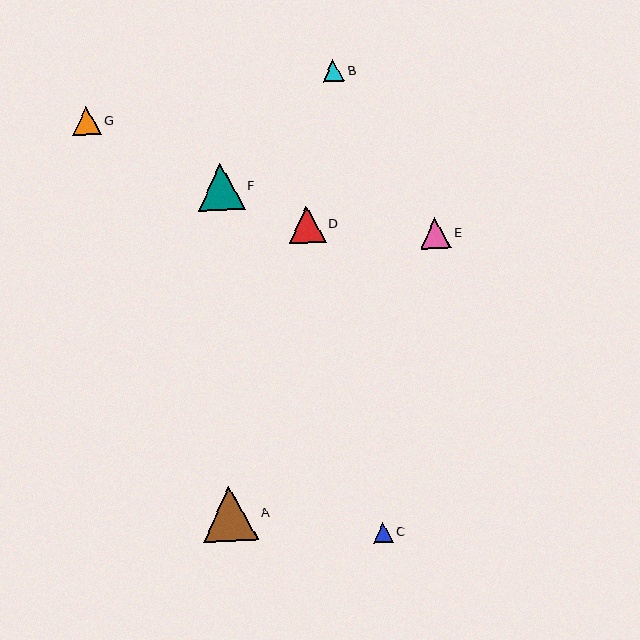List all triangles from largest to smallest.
From largest to smallest: A, F, D, E, G, B, C.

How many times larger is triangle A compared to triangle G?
Triangle A is approximately 1.9 times the size of triangle G.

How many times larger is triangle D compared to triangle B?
Triangle D is approximately 1.7 times the size of triangle B.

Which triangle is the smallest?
Triangle C is the smallest with a size of approximately 20 pixels.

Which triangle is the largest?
Triangle A is the largest with a size of approximately 55 pixels.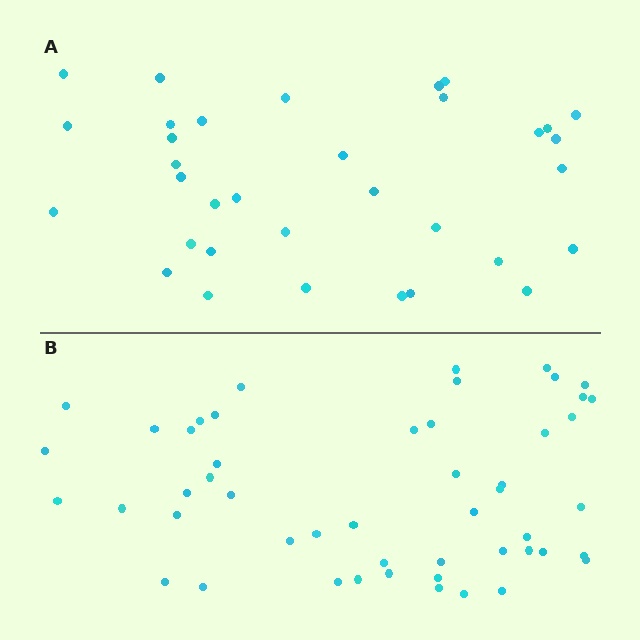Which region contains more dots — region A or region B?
Region B (the bottom region) has more dots.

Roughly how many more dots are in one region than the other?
Region B has approximately 15 more dots than region A.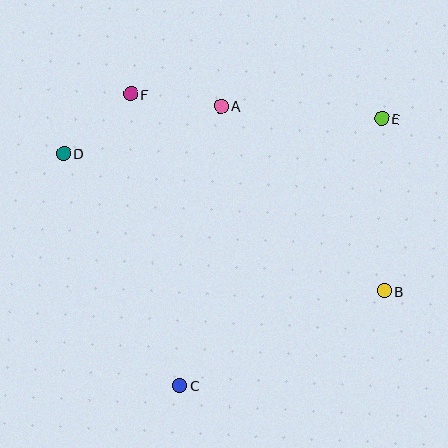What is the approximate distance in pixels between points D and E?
The distance between D and E is approximately 320 pixels.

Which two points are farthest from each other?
Points B and D are farthest from each other.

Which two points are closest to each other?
Points D and F are closest to each other.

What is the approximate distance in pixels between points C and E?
The distance between C and E is approximately 335 pixels.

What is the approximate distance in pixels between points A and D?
The distance between A and D is approximately 165 pixels.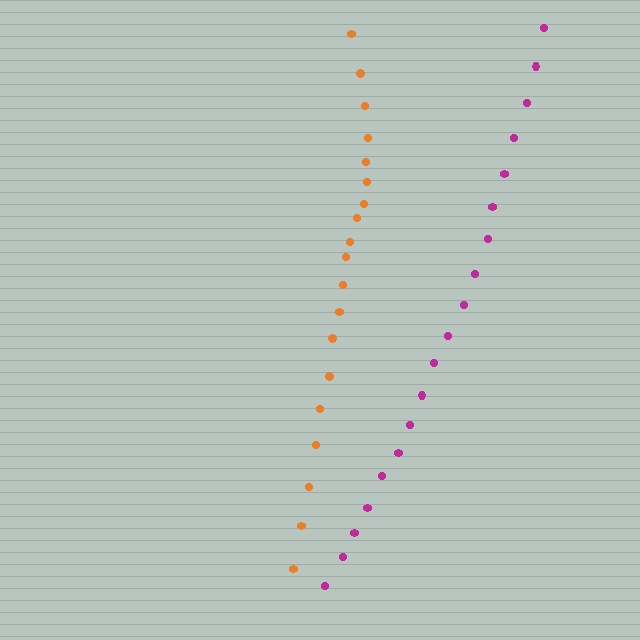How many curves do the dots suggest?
There are 2 distinct paths.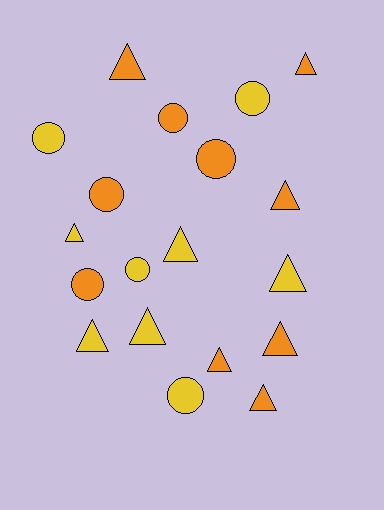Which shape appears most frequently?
Triangle, with 11 objects.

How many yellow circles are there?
There are 4 yellow circles.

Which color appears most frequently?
Orange, with 10 objects.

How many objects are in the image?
There are 19 objects.